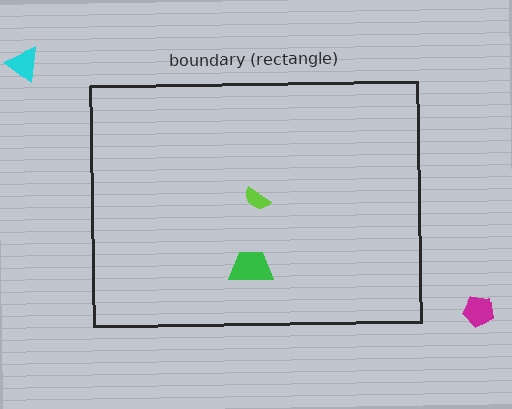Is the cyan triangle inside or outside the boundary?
Outside.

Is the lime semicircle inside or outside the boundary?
Inside.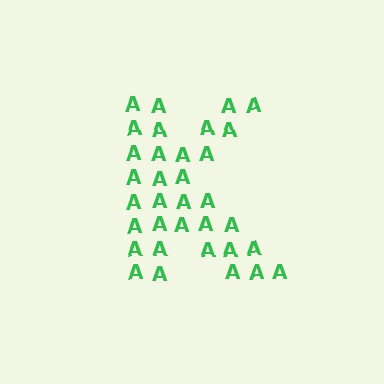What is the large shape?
The large shape is the letter K.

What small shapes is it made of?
It is made of small letter A's.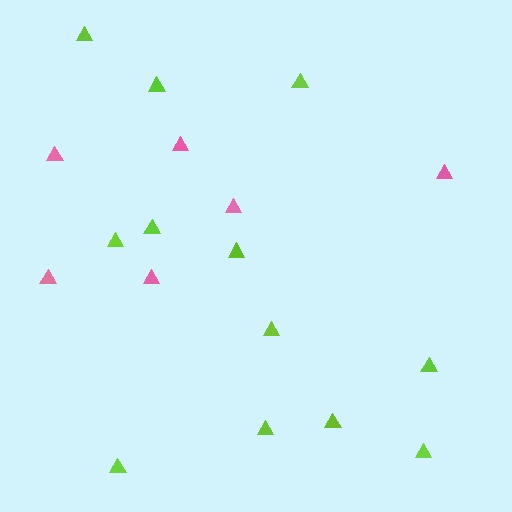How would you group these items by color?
There are 2 groups: one group of pink triangles (6) and one group of lime triangles (12).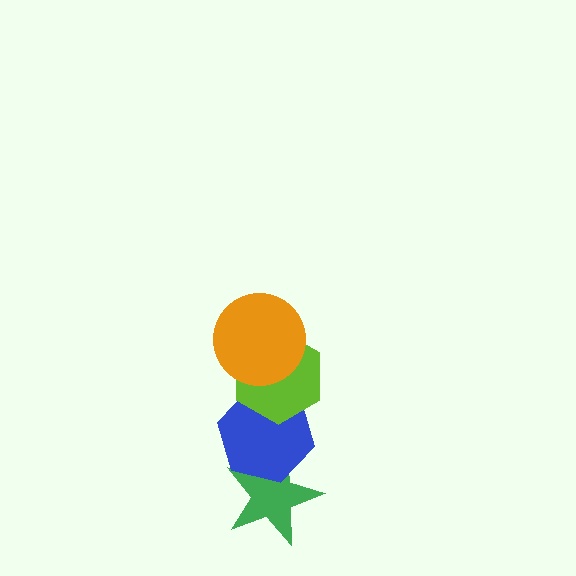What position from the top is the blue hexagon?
The blue hexagon is 3rd from the top.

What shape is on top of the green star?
The blue hexagon is on top of the green star.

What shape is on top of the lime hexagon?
The orange circle is on top of the lime hexagon.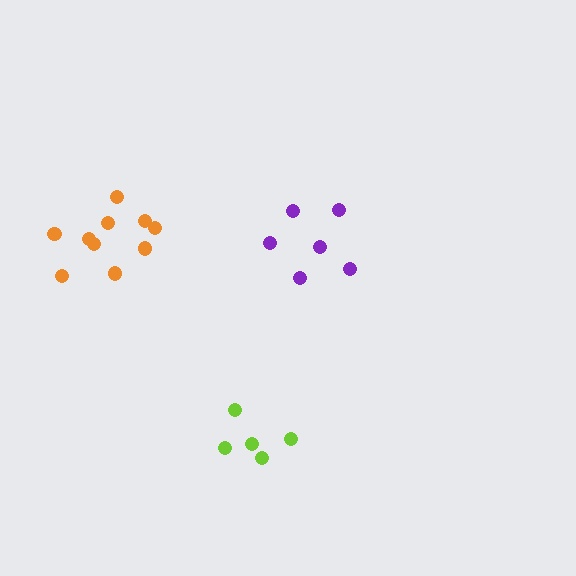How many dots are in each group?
Group 1: 6 dots, Group 2: 10 dots, Group 3: 5 dots (21 total).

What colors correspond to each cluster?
The clusters are colored: purple, orange, lime.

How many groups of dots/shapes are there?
There are 3 groups.